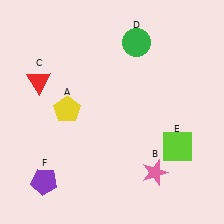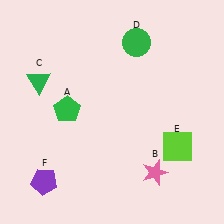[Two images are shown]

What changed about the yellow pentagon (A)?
In Image 1, A is yellow. In Image 2, it changed to green.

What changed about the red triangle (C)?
In Image 1, C is red. In Image 2, it changed to green.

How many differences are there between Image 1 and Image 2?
There are 2 differences between the two images.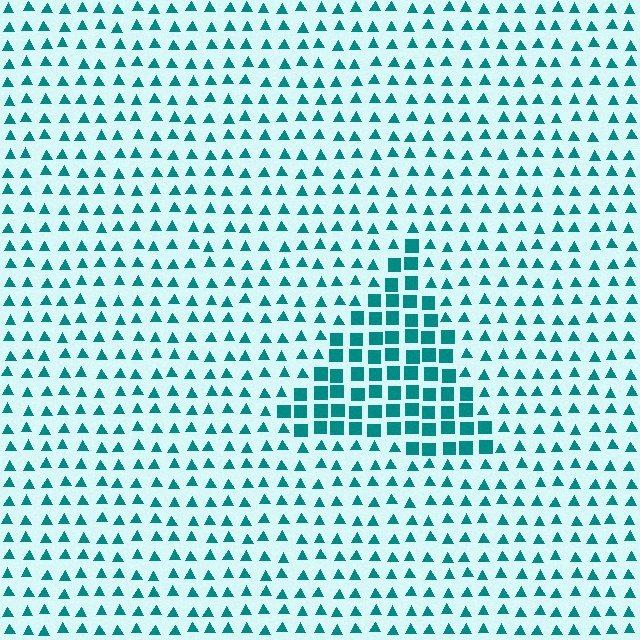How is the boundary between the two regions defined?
The boundary is defined by a change in element shape: squares inside vs. triangles outside. All elements share the same color and spacing.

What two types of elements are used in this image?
The image uses squares inside the triangle region and triangles outside it.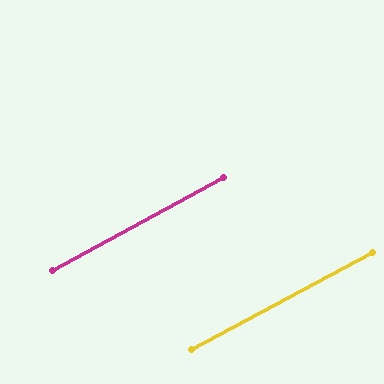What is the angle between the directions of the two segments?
Approximately 0 degrees.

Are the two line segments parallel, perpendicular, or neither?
Parallel — their directions differ by only 0.2°.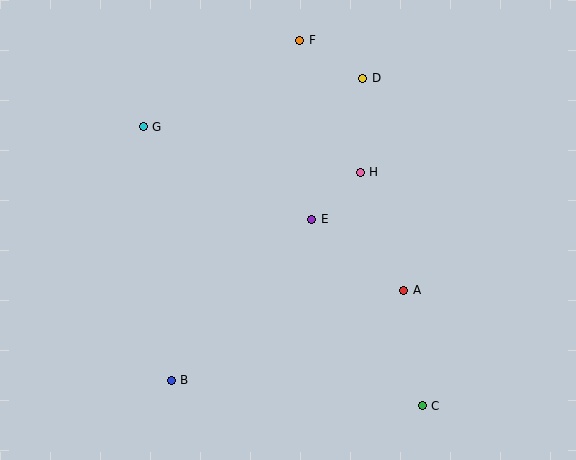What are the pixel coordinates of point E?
Point E is at (312, 219).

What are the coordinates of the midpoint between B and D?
The midpoint between B and D is at (267, 229).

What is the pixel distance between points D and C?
The distance between D and C is 333 pixels.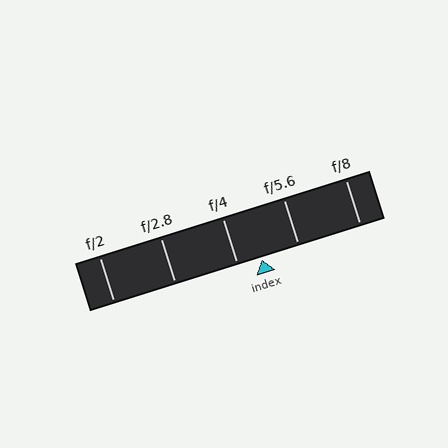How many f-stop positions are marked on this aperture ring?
There are 5 f-stop positions marked.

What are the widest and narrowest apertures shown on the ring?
The widest aperture shown is f/2 and the narrowest is f/8.